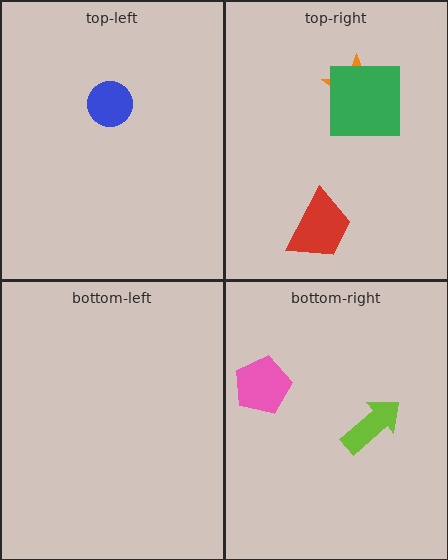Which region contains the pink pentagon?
The bottom-right region.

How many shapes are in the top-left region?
1.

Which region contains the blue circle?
The top-left region.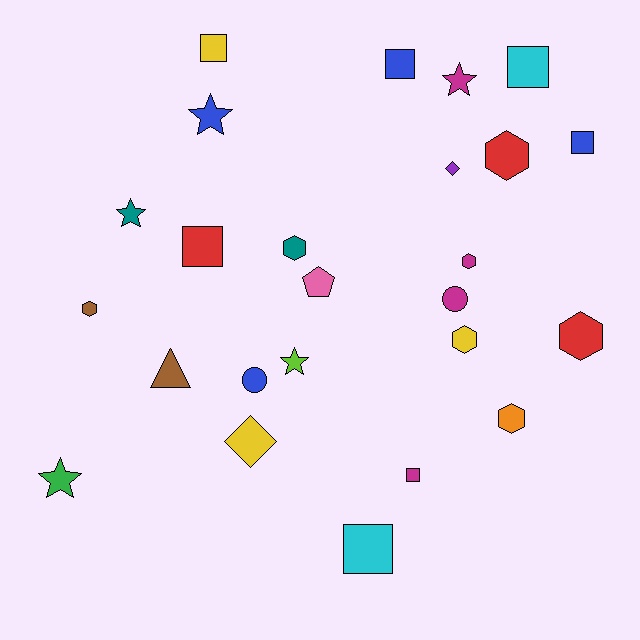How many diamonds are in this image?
There are 2 diamonds.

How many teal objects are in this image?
There are 2 teal objects.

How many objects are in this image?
There are 25 objects.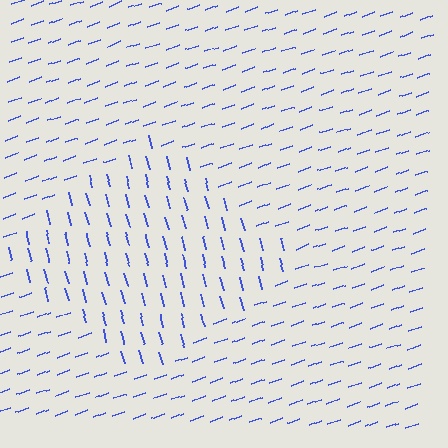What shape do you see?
I see a diamond.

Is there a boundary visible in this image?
Yes, there is a texture boundary formed by a change in line orientation.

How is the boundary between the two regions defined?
The boundary is defined purely by a change in line orientation (approximately 86 degrees difference). All lines are the same color and thickness.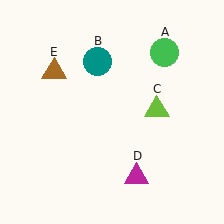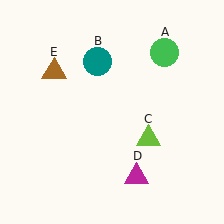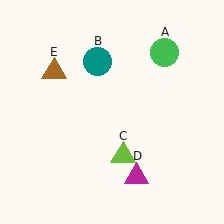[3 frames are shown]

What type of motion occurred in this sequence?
The lime triangle (object C) rotated clockwise around the center of the scene.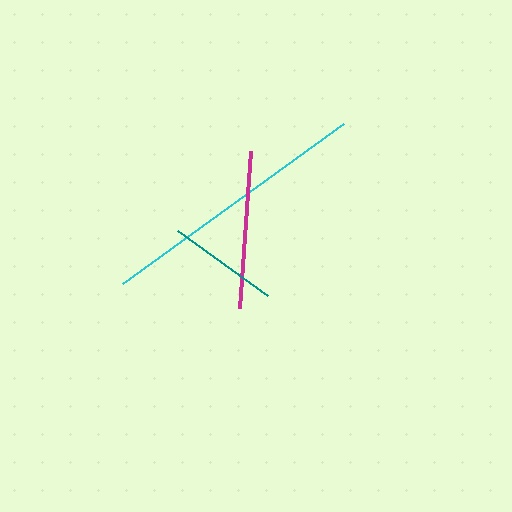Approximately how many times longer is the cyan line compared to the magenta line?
The cyan line is approximately 1.7 times the length of the magenta line.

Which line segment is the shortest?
The teal line is the shortest at approximately 111 pixels.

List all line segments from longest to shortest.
From longest to shortest: cyan, magenta, teal.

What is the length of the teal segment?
The teal segment is approximately 111 pixels long.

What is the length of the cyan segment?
The cyan segment is approximately 273 pixels long.